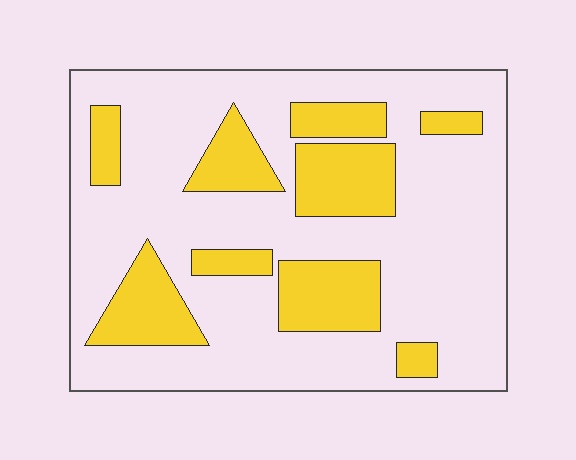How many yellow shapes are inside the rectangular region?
9.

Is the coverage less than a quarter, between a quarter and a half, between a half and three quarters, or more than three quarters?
Between a quarter and a half.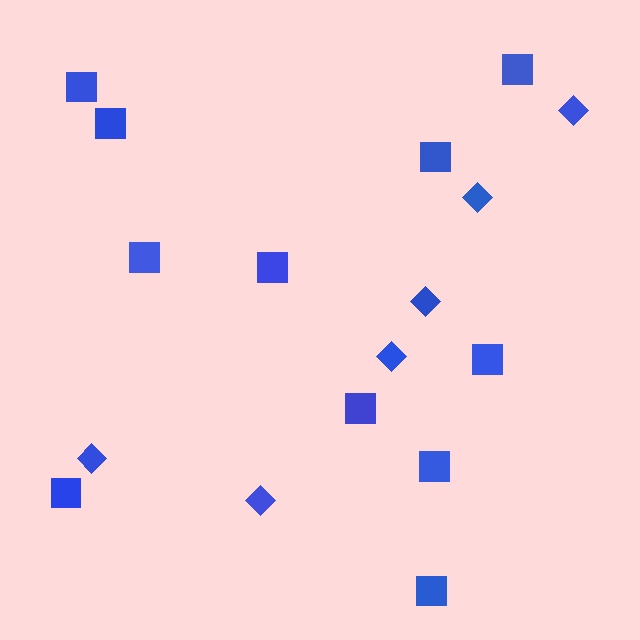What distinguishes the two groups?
There are 2 groups: one group of diamonds (6) and one group of squares (11).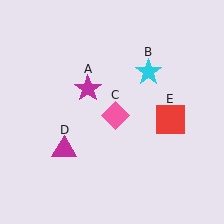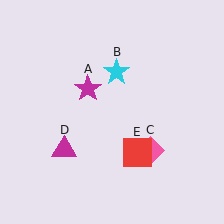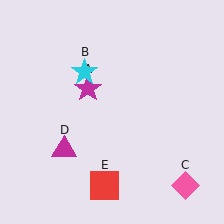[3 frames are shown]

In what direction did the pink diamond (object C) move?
The pink diamond (object C) moved down and to the right.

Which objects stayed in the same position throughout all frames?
Magenta star (object A) and magenta triangle (object D) remained stationary.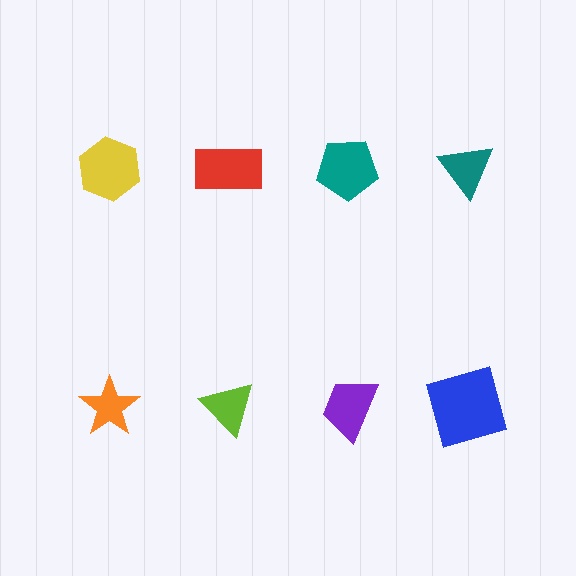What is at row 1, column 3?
A teal pentagon.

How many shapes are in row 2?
4 shapes.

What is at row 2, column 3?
A purple trapezoid.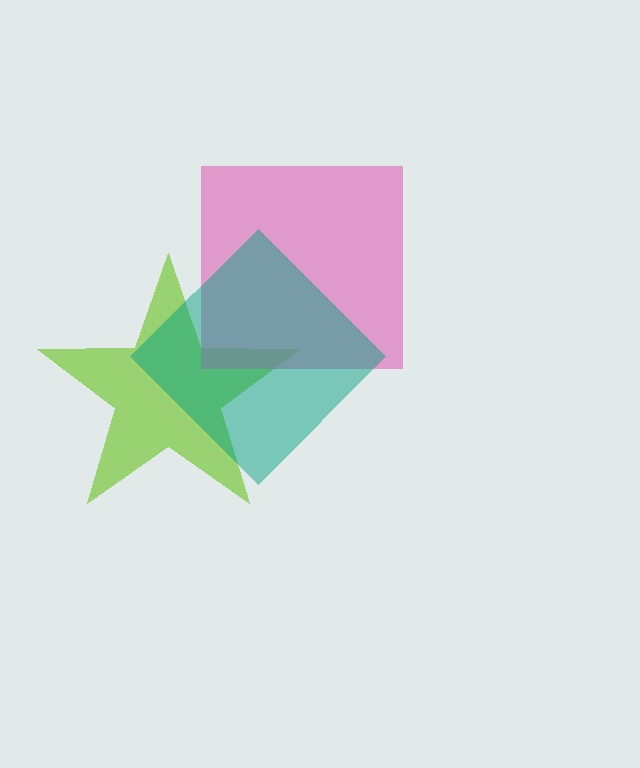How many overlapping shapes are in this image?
There are 3 overlapping shapes in the image.